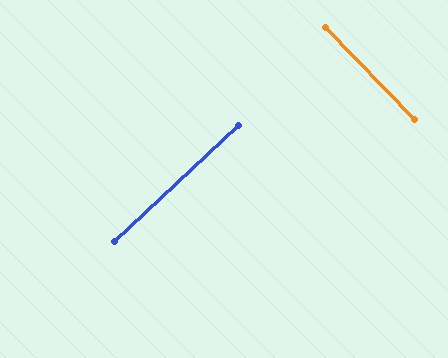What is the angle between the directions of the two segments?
Approximately 89 degrees.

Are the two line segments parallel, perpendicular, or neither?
Perpendicular — they meet at approximately 89°.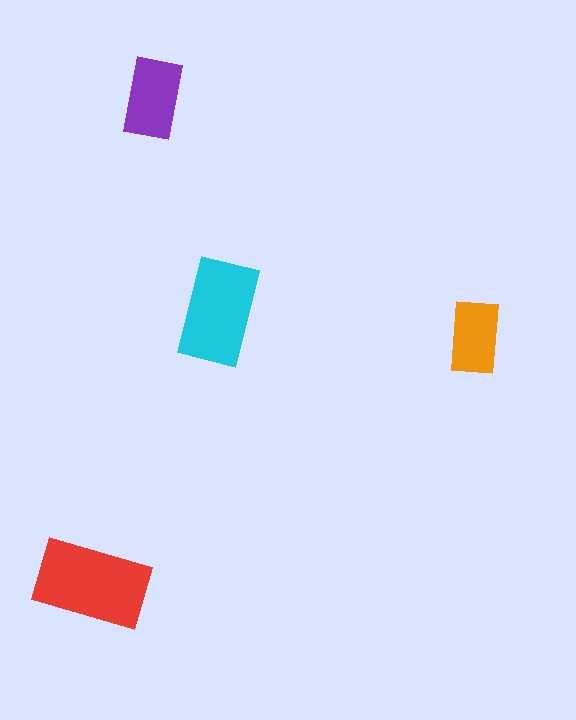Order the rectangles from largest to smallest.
the red one, the cyan one, the purple one, the orange one.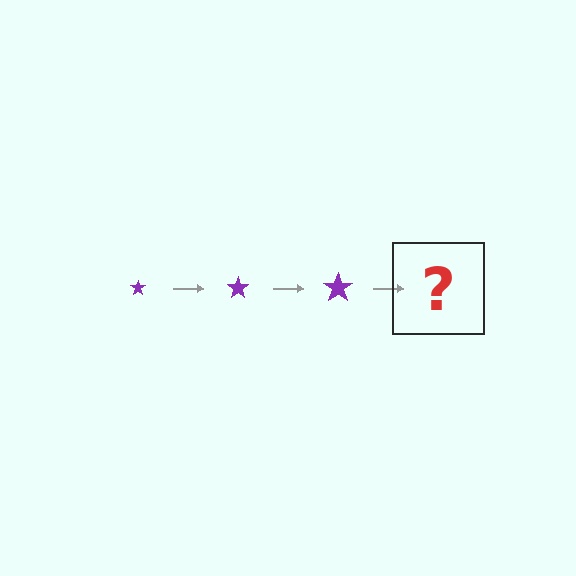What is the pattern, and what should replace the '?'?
The pattern is that the star gets progressively larger each step. The '?' should be a purple star, larger than the previous one.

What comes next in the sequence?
The next element should be a purple star, larger than the previous one.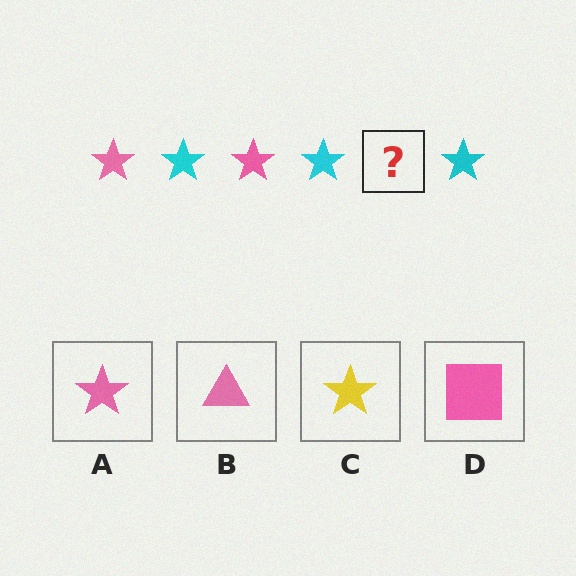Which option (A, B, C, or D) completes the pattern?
A.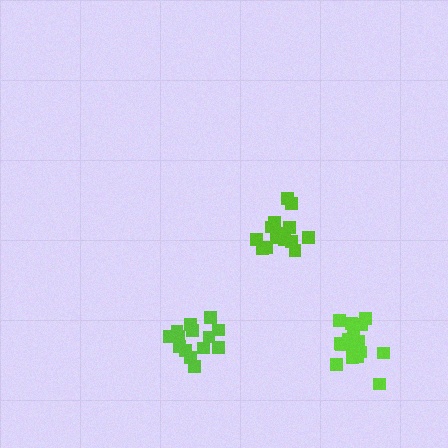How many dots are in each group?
Group 1: 15 dots, Group 2: 20 dots, Group 3: 14 dots (49 total).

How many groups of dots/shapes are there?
There are 3 groups.